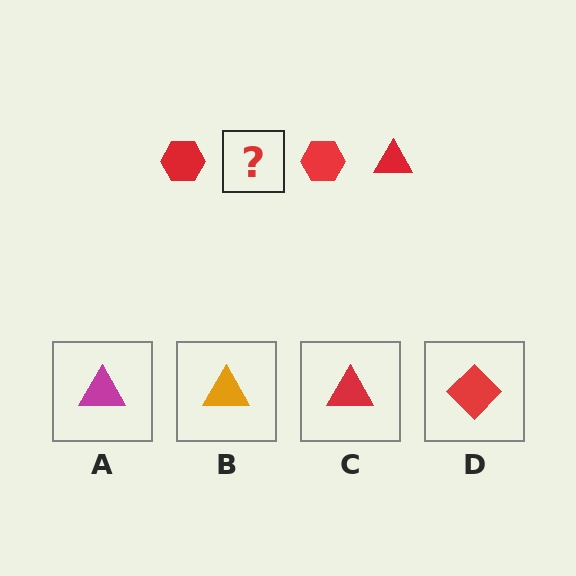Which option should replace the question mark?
Option C.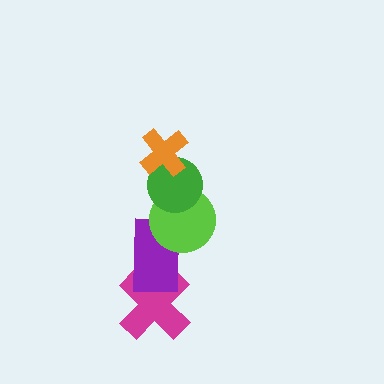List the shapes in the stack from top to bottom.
From top to bottom: the orange cross, the green circle, the lime circle, the purple rectangle, the magenta cross.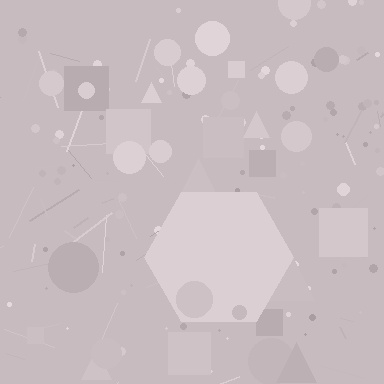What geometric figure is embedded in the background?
A hexagon is embedded in the background.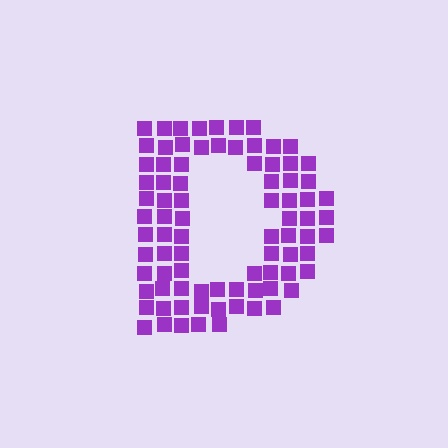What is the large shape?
The large shape is the letter D.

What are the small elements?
The small elements are squares.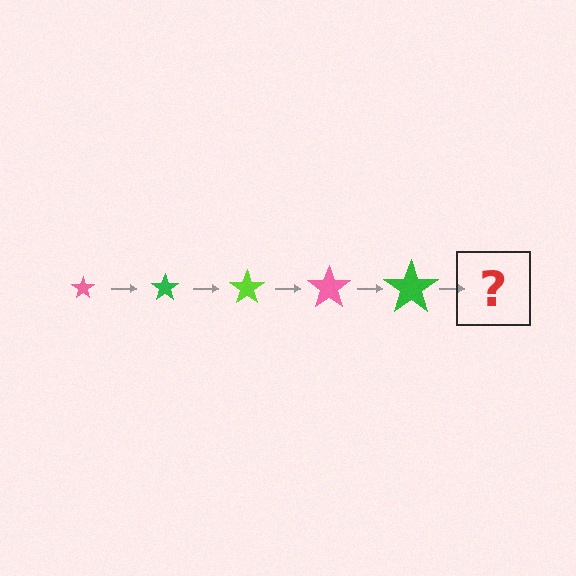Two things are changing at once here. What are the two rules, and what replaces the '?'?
The two rules are that the star grows larger each step and the color cycles through pink, green, and lime. The '?' should be a lime star, larger than the previous one.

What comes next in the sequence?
The next element should be a lime star, larger than the previous one.